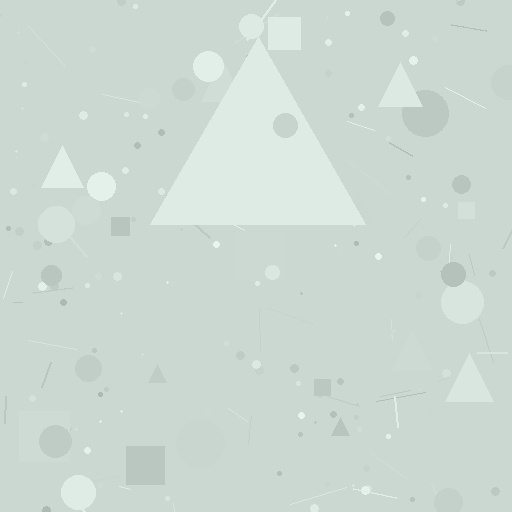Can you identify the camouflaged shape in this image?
The camouflaged shape is a triangle.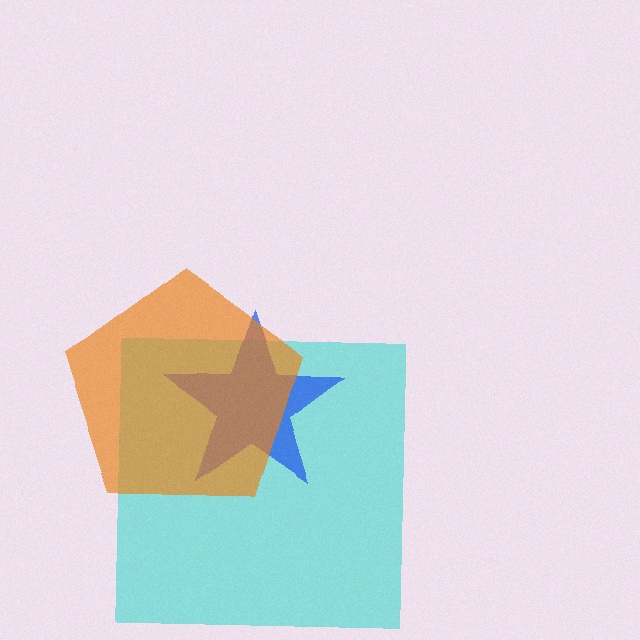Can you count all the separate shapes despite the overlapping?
Yes, there are 3 separate shapes.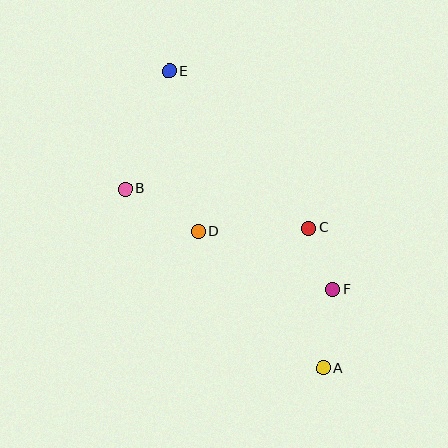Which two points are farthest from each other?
Points A and E are farthest from each other.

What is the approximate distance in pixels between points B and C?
The distance between B and C is approximately 188 pixels.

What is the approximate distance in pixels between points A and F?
The distance between A and F is approximately 79 pixels.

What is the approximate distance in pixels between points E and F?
The distance between E and F is approximately 273 pixels.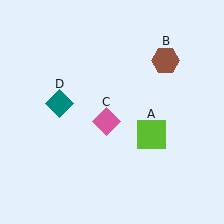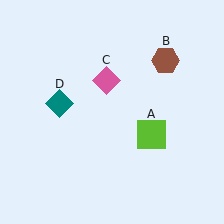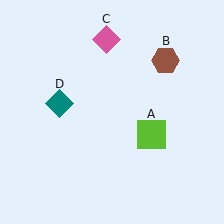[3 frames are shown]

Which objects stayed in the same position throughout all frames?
Lime square (object A) and brown hexagon (object B) and teal diamond (object D) remained stationary.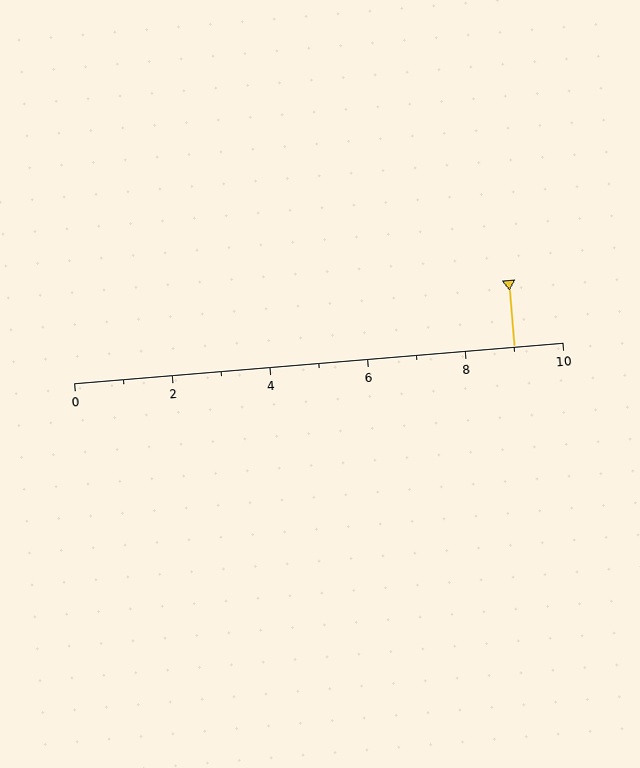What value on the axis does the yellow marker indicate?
The marker indicates approximately 9.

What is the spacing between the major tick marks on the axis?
The major ticks are spaced 2 apart.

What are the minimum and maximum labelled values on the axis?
The axis runs from 0 to 10.